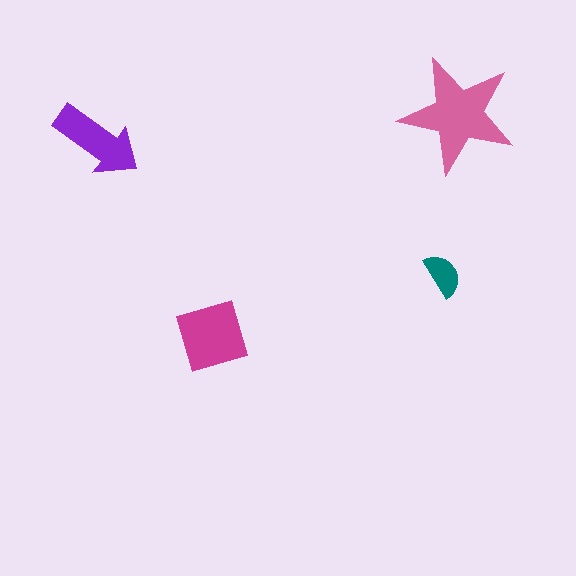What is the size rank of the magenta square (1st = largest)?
2nd.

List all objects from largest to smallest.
The pink star, the magenta square, the purple arrow, the teal semicircle.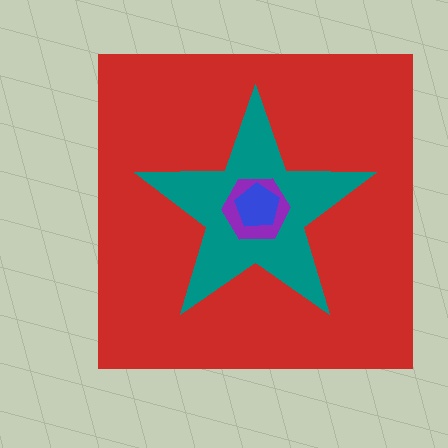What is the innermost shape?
The blue pentagon.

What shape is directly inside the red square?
The teal star.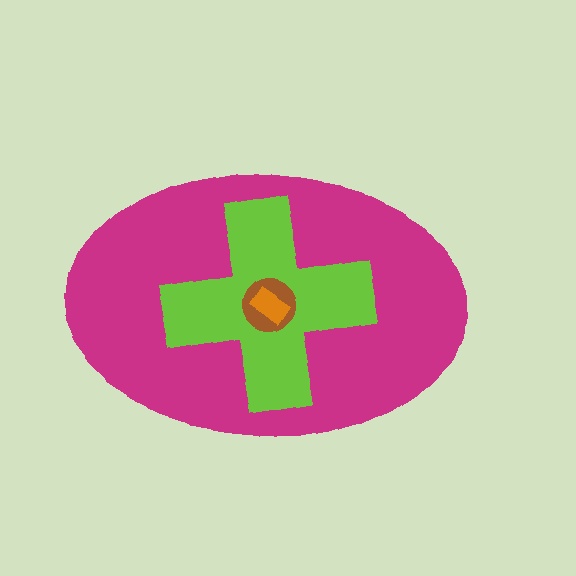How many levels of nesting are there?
4.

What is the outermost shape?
The magenta ellipse.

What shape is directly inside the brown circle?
The orange rectangle.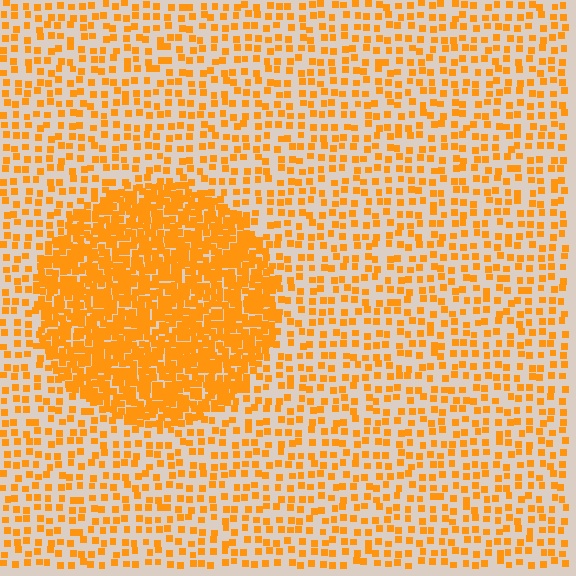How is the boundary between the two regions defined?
The boundary is defined by a change in element density (approximately 2.8x ratio). All elements are the same color, size, and shape.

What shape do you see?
I see a circle.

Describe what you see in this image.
The image contains small orange elements arranged at two different densities. A circle-shaped region is visible where the elements are more densely packed than the surrounding area.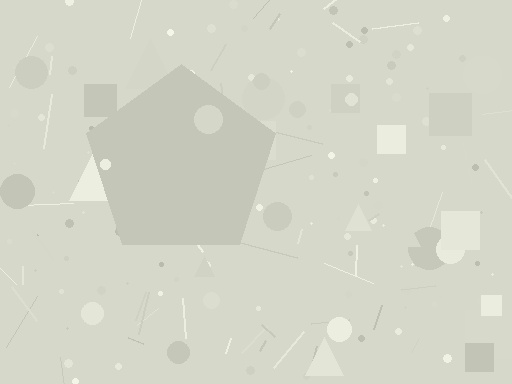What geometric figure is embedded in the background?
A pentagon is embedded in the background.